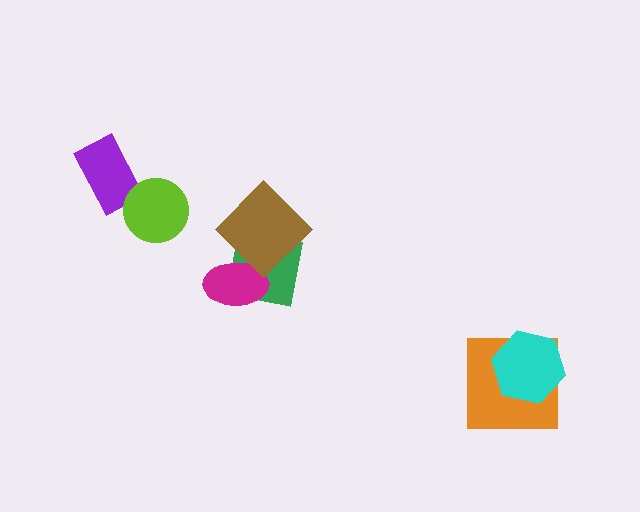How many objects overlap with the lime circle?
1 object overlaps with the lime circle.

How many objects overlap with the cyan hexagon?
1 object overlaps with the cyan hexagon.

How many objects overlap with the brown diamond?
2 objects overlap with the brown diamond.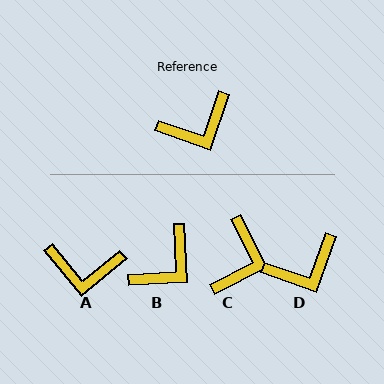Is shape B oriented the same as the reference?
No, it is off by about 22 degrees.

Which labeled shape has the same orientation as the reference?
D.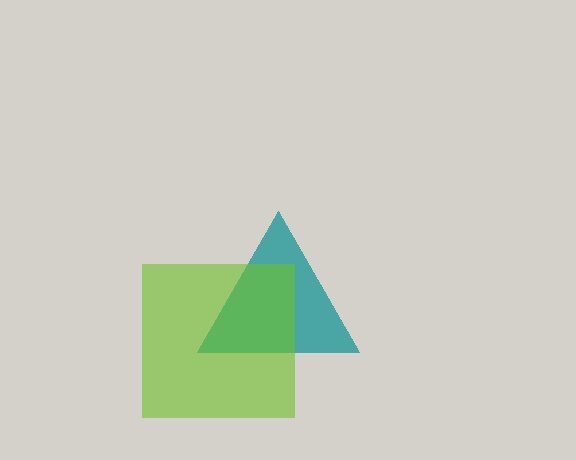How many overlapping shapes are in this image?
There are 2 overlapping shapes in the image.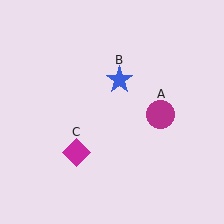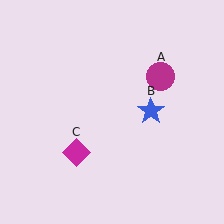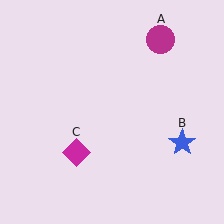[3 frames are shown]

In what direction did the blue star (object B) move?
The blue star (object B) moved down and to the right.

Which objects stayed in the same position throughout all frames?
Magenta diamond (object C) remained stationary.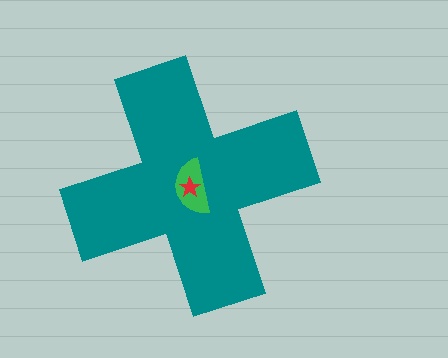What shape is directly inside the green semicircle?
The red star.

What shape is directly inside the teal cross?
The green semicircle.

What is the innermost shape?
The red star.